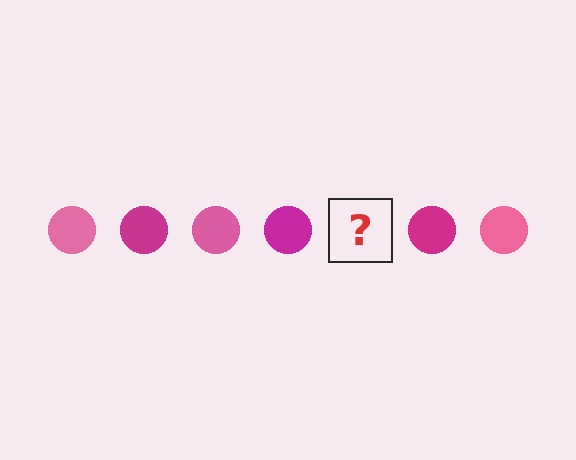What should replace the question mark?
The question mark should be replaced with a pink circle.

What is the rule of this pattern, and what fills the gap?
The rule is that the pattern cycles through pink, magenta circles. The gap should be filled with a pink circle.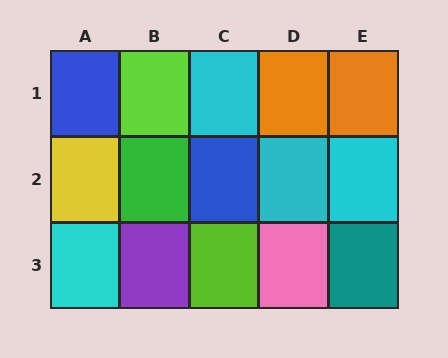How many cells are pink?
1 cell is pink.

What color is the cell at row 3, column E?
Teal.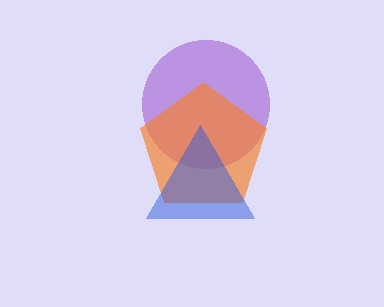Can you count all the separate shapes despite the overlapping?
Yes, there are 3 separate shapes.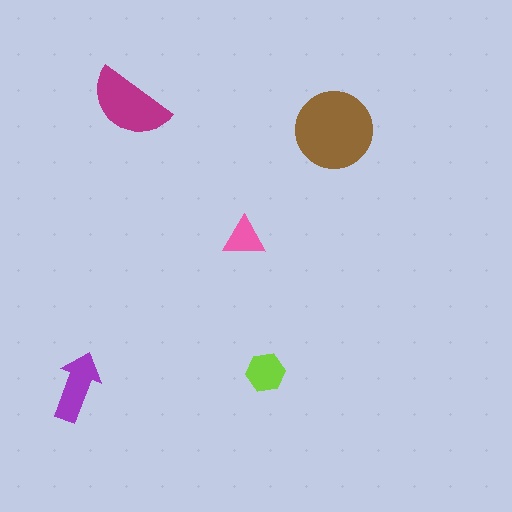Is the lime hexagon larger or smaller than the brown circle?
Smaller.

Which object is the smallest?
The pink triangle.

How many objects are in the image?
There are 5 objects in the image.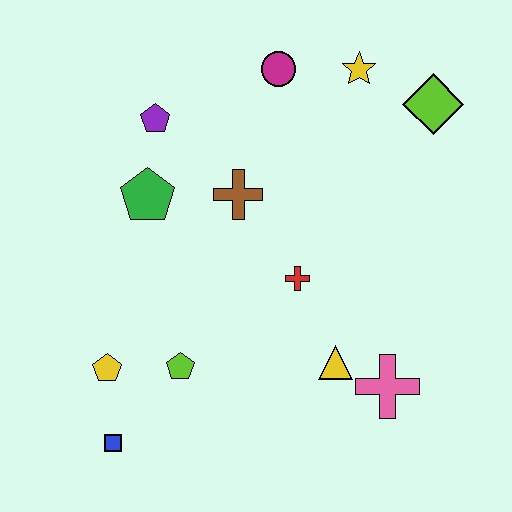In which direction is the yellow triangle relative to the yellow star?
The yellow triangle is below the yellow star.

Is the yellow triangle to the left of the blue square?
No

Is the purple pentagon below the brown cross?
No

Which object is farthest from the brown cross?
The blue square is farthest from the brown cross.